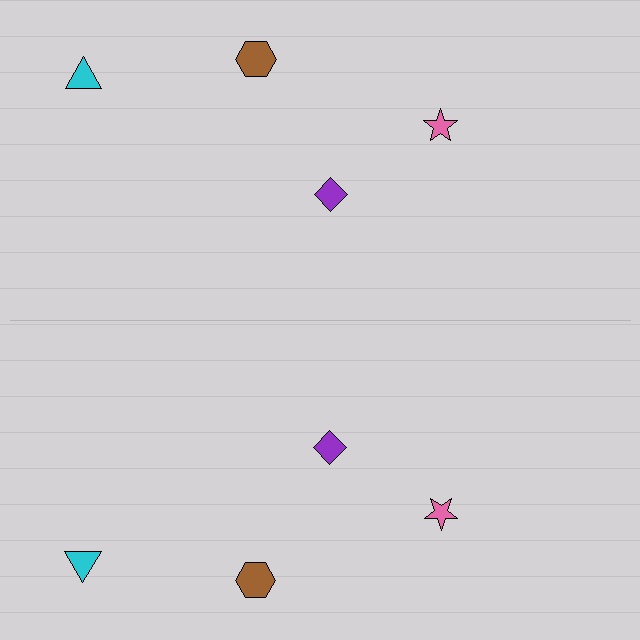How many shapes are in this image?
There are 8 shapes in this image.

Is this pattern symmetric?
Yes, this pattern has bilateral (reflection) symmetry.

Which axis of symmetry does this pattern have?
The pattern has a horizontal axis of symmetry running through the center of the image.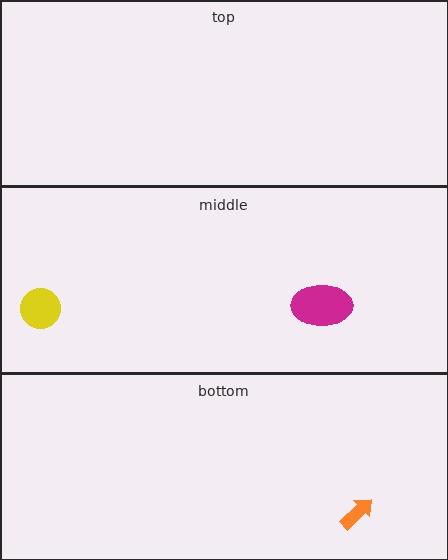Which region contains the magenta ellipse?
The middle region.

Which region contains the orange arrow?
The bottom region.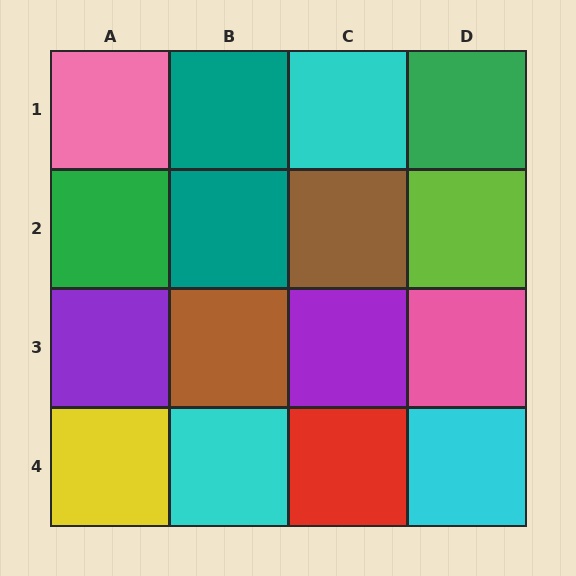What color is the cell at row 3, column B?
Brown.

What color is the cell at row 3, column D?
Pink.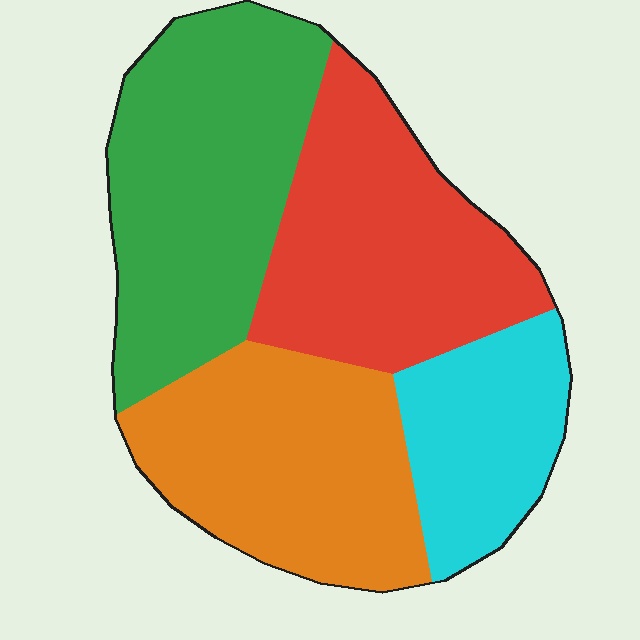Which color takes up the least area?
Cyan, at roughly 15%.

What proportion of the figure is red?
Red takes up about one quarter (1/4) of the figure.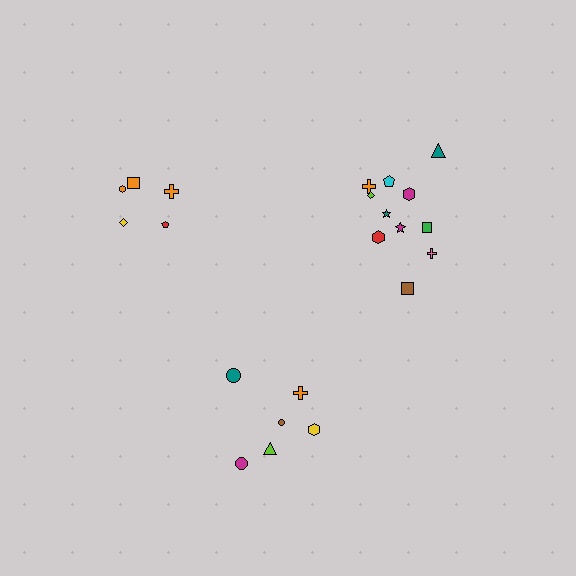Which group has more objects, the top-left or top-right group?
The top-right group.